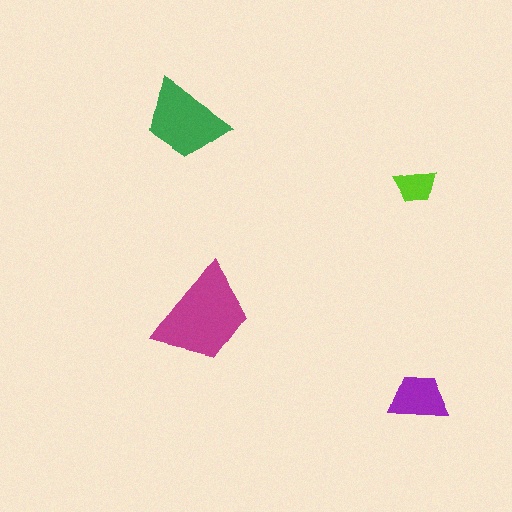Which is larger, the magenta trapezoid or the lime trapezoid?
The magenta one.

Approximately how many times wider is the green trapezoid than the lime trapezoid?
About 2 times wider.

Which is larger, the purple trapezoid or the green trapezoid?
The green one.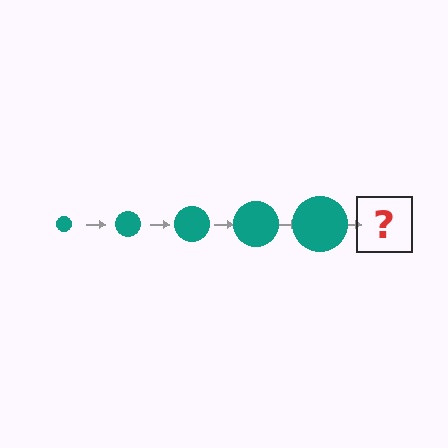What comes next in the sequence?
The next element should be a teal circle, larger than the previous one.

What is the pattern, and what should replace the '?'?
The pattern is that the circle gets progressively larger each step. The '?' should be a teal circle, larger than the previous one.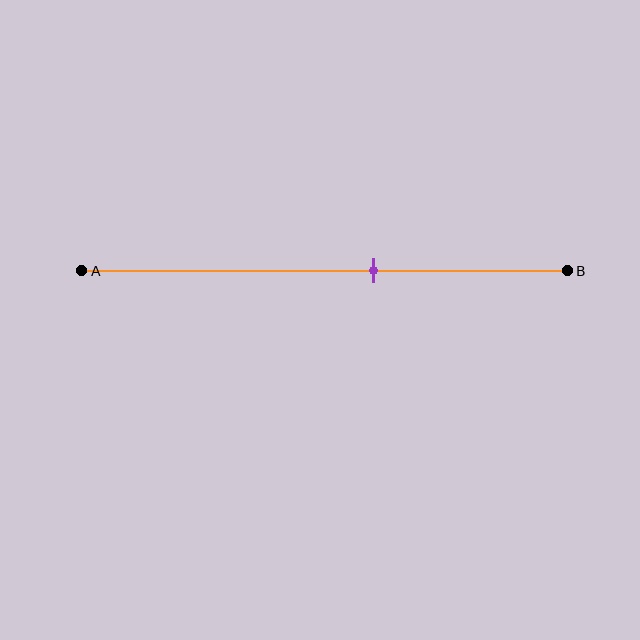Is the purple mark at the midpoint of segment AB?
No, the mark is at about 60% from A, not at the 50% midpoint.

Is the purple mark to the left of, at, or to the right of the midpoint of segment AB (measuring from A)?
The purple mark is to the right of the midpoint of segment AB.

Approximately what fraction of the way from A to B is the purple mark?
The purple mark is approximately 60% of the way from A to B.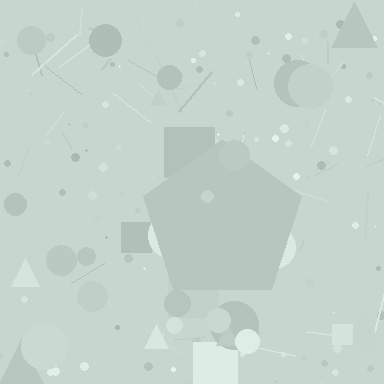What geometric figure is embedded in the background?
A pentagon is embedded in the background.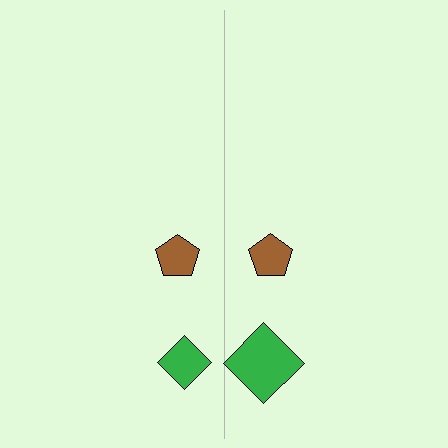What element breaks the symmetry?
The green diamond on the right side has a different size than its mirror counterpart.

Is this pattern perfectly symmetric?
No, the pattern is not perfectly symmetric. The green diamond on the right side has a different size than its mirror counterpart.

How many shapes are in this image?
There are 4 shapes in this image.